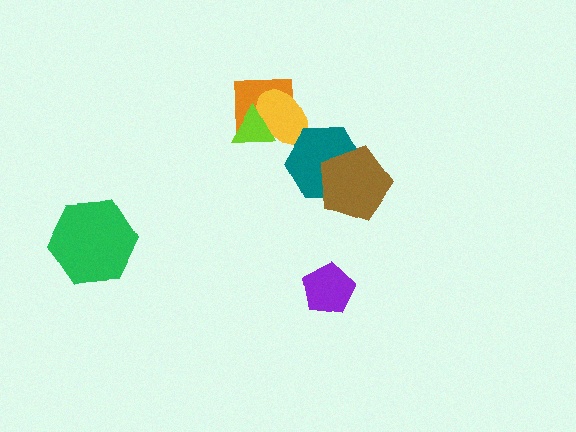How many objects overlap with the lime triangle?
2 objects overlap with the lime triangle.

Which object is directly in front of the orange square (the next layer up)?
The yellow ellipse is directly in front of the orange square.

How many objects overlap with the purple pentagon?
0 objects overlap with the purple pentagon.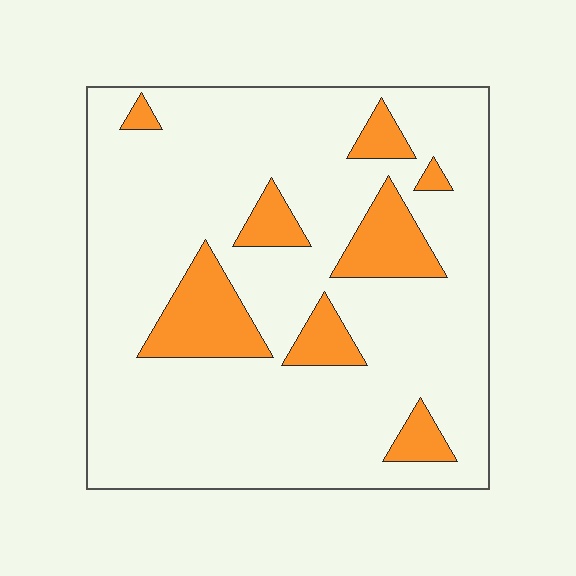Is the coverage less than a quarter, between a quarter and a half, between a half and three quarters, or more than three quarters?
Less than a quarter.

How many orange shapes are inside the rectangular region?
8.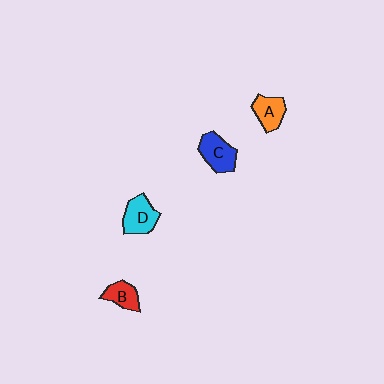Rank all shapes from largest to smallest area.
From largest to smallest: C (blue), D (cyan), A (orange), B (red).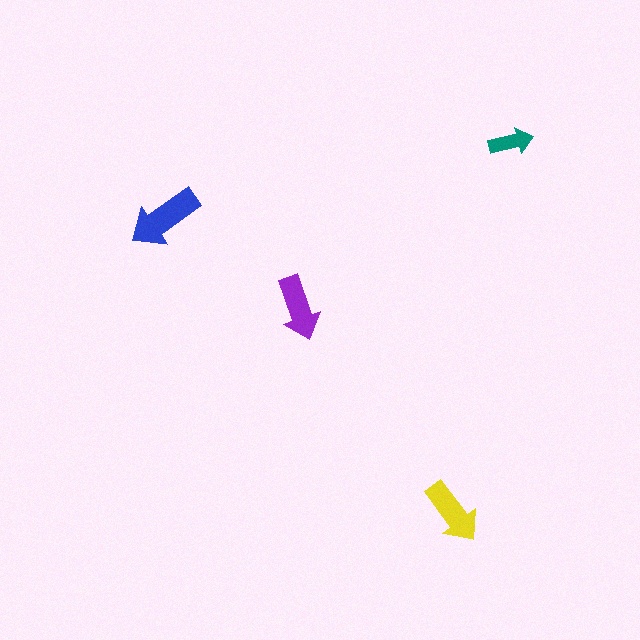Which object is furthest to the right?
The teal arrow is rightmost.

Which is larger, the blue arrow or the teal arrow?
The blue one.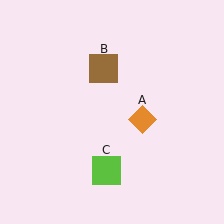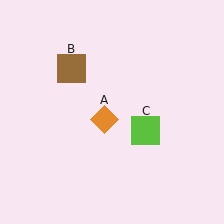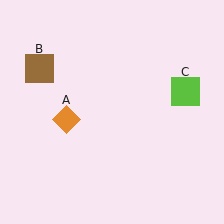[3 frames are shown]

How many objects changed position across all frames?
3 objects changed position: orange diamond (object A), brown square (object B), lime square (object C).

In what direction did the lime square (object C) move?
The lime square (object C) moved up and to the right.